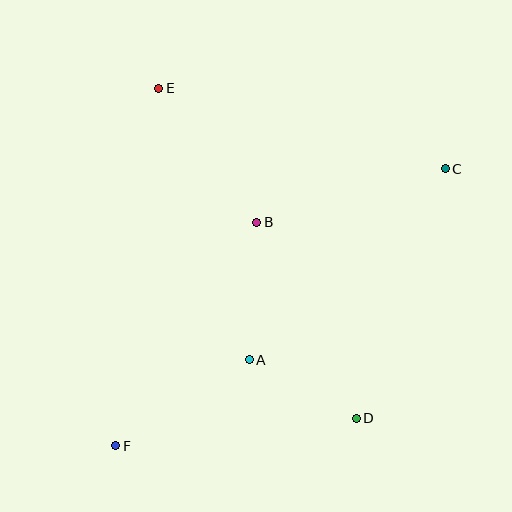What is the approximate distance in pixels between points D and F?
The distance between D and F is approximately 242 pixels.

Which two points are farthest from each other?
Points C and F are farthest from each other.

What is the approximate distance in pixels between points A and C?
The distance between A and C is approximately 274 pixels.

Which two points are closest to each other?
Points A and D are closest to each other.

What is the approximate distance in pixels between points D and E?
The distance between D and E is approximately 385 pixels.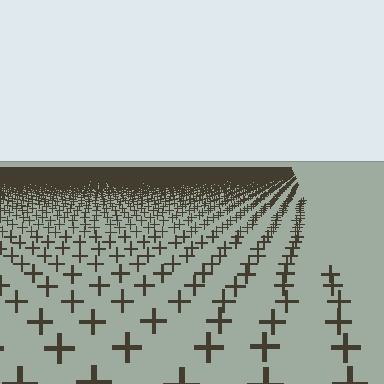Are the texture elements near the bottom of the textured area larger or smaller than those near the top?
Larger. Near the bottom, elements are closer to the viewer and appear at a bigger on-screen size.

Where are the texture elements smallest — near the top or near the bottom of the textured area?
Near the top.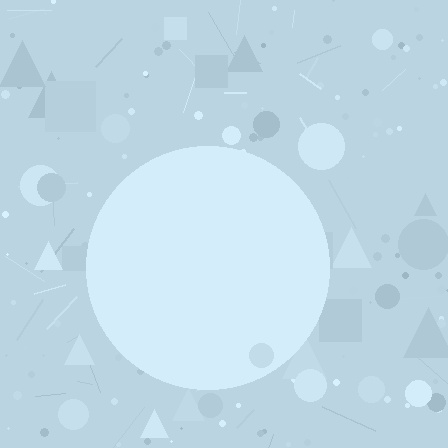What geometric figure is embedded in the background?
A circle is embedded in the background.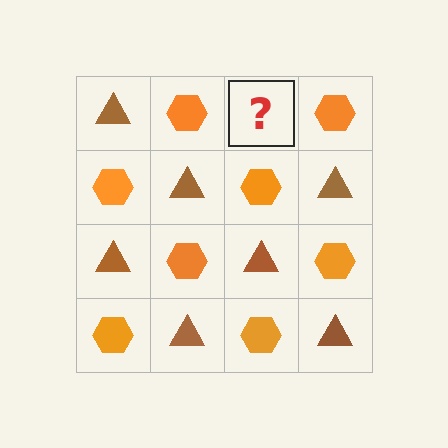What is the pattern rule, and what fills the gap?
The rule is that it alternates brown triangle and orange hexagon in a checkerboard pattern. The gap should be filled with a brown triangle.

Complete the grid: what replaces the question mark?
The question mark should be replaced with a brown triangle.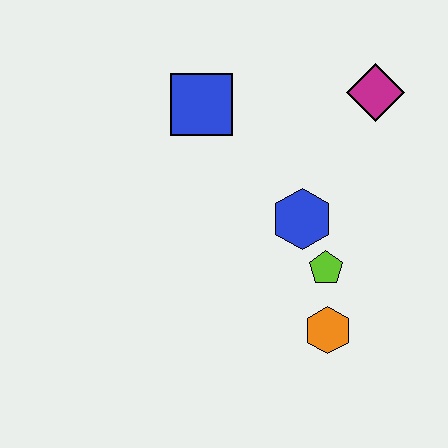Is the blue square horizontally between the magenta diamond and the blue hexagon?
No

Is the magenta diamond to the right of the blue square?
Yes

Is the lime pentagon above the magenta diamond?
No